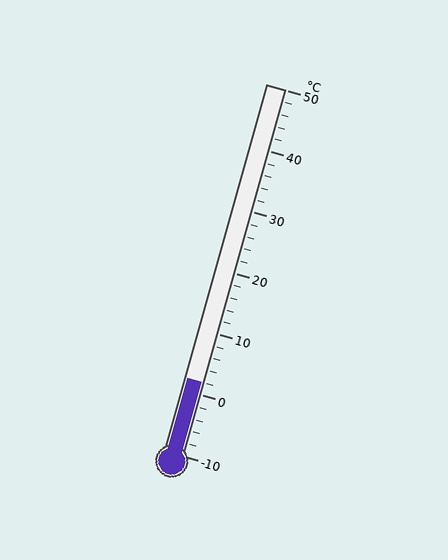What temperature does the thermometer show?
The thermometer shows approximately 2°C.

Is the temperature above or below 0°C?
The temperature is above 0°C.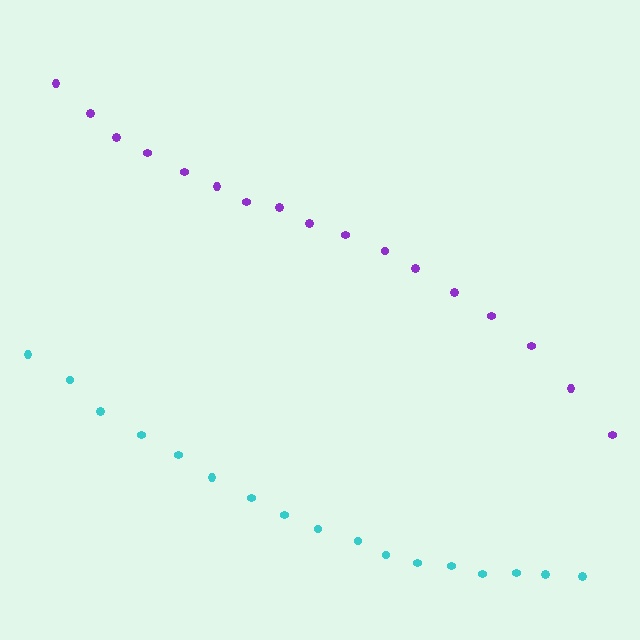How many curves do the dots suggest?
There are 2 distinct paths.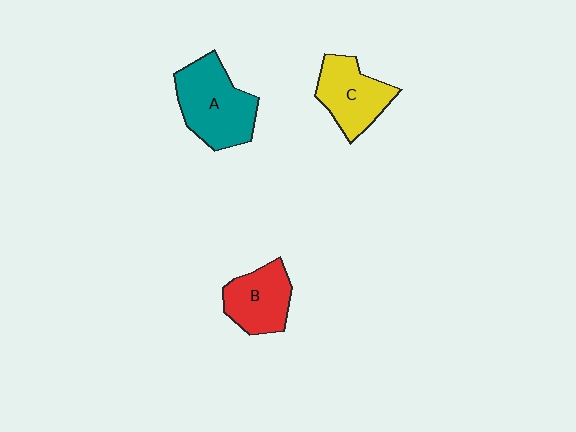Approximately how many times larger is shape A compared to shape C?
Approximately 1.3 times.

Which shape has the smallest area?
Shape B (red).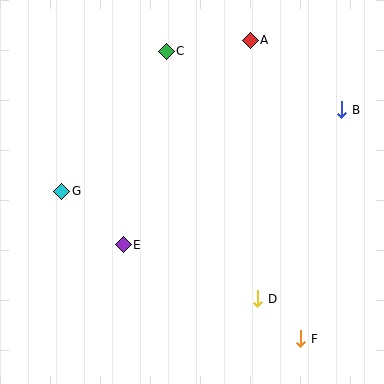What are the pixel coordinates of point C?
Point C is at (166, 51).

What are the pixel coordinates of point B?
Point B is at (342, 110).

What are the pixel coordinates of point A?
Point A is at (250, 40).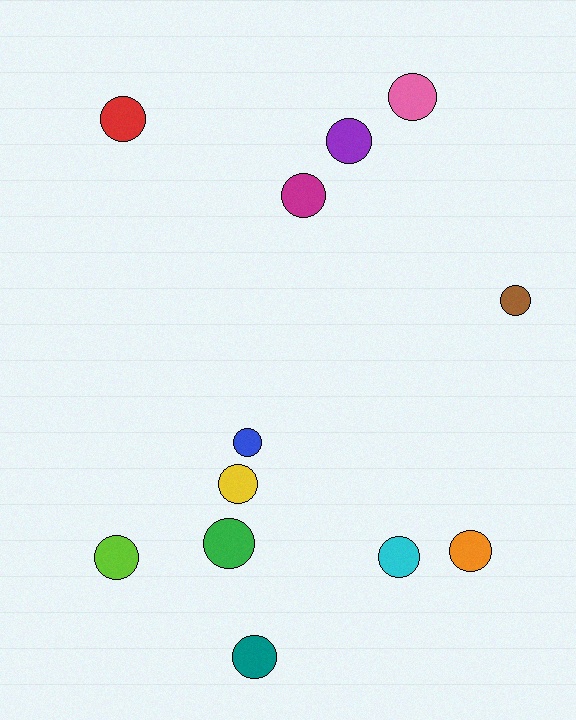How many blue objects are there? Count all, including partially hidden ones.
There is 1 blue object.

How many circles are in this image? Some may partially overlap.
There are 12 circles.